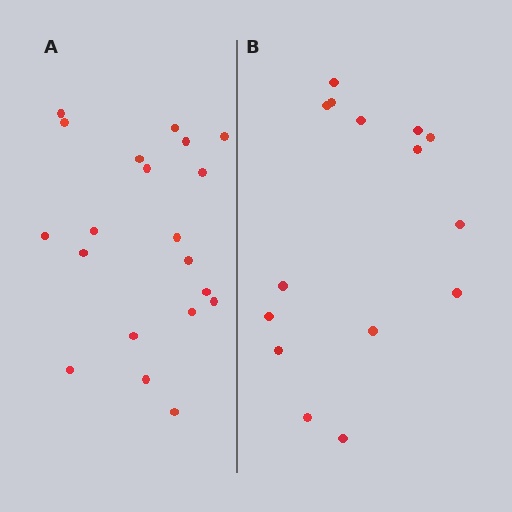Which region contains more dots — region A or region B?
Region A (the left region) has more dots.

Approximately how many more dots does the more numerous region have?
Region A has about 5 more dots than region B.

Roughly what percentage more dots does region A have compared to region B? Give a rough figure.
About 35% more.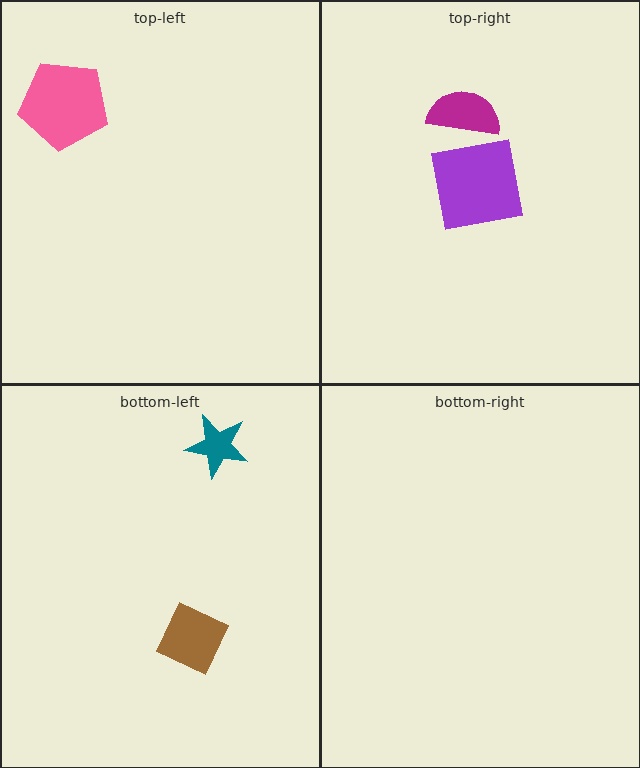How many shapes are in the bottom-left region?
2.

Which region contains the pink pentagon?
The top-left region.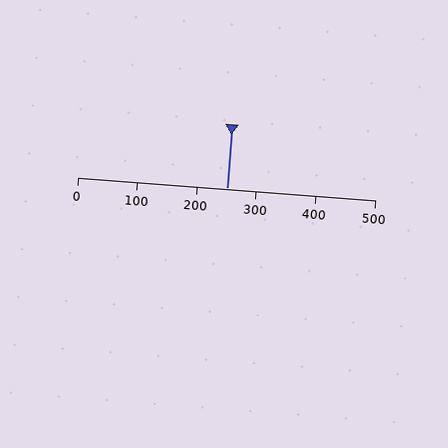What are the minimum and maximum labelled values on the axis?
The axis runs from 0 to 500.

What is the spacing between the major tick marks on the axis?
The major ticks are spaced 100 apart.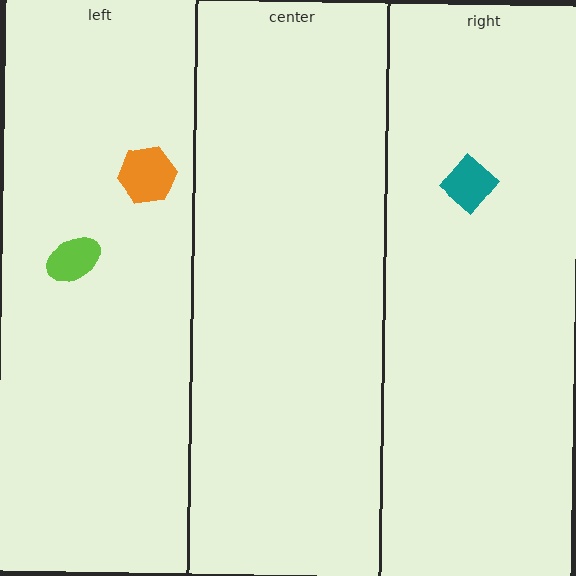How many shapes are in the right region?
1.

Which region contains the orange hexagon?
The left region.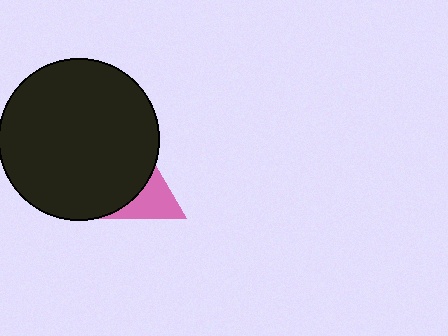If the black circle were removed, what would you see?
You would see the complete pink triangle.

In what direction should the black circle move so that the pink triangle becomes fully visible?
The black circle should move toward the upper-left. That is the shortest direction to clear the overlap and leave the pink triangle fully visible.